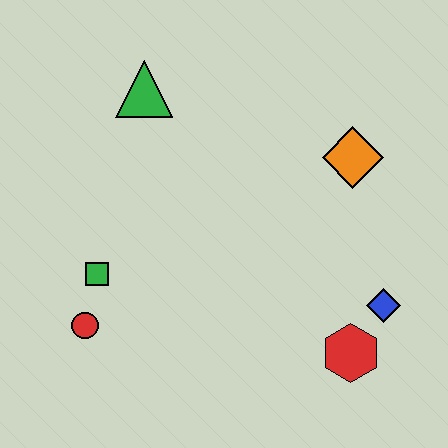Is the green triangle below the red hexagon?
No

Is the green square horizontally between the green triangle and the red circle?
Yes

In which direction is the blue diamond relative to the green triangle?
The blue diamond is to the right of the green triangle.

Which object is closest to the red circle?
The green square is closest to the red circle.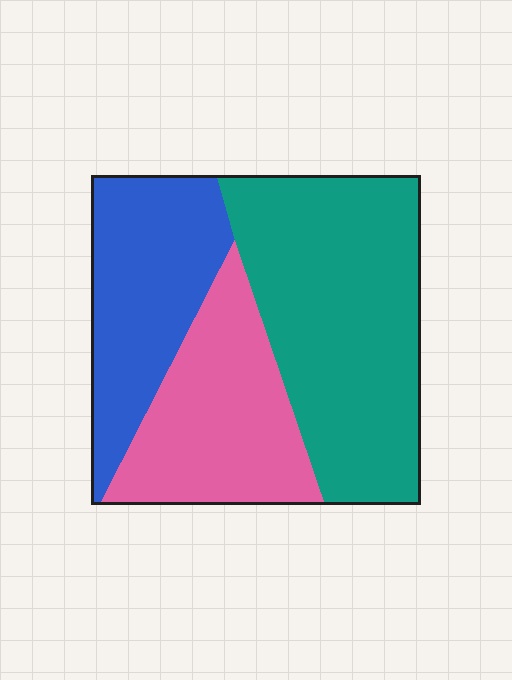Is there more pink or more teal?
Teal.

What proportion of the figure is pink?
Pink covers 27% of the figure.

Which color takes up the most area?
Teal, at roughly 45%.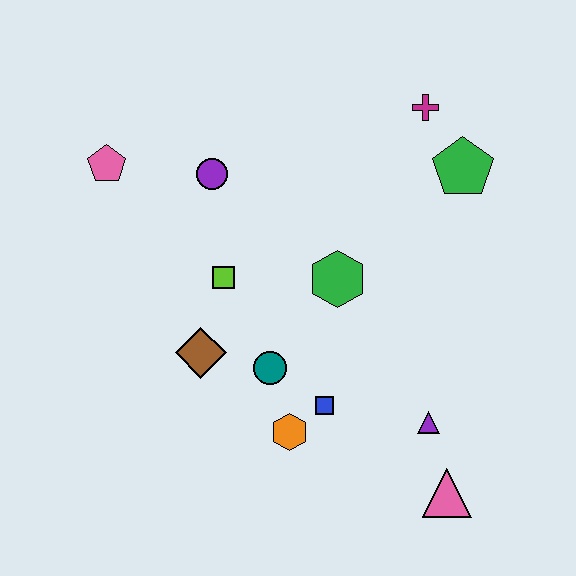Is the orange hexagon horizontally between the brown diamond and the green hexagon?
Yes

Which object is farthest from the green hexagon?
The pink pentagon is farthest from the green hexagon.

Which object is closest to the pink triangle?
The purple triangle is closest to the pink triangle.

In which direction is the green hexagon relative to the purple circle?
The green hexagon is to the right of the purple circle.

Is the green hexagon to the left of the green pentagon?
Yes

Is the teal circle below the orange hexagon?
No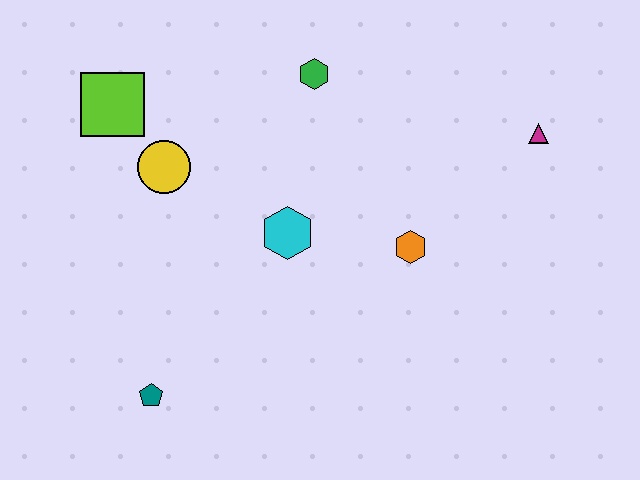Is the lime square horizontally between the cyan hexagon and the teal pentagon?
No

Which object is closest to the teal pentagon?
The cyan hexagon is closest to the teal pentagon.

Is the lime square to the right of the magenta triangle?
No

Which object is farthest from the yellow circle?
The magenta triangle is farthest from the yellow circle.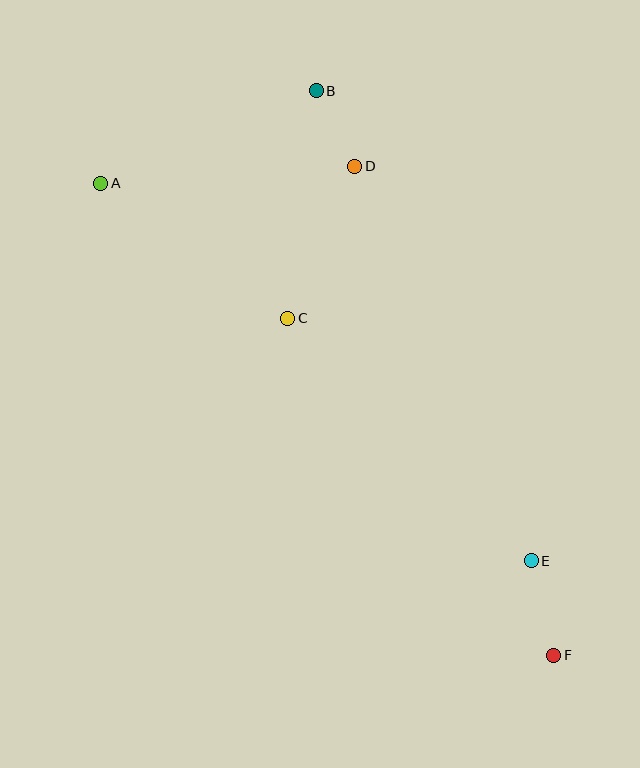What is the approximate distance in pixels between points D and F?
The distance between D and F is approximately 528 pixels.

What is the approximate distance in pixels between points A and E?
The distance between A and E is approximately 572 pixels.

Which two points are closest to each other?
Points B and D are closest to each other.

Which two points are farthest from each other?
Points A and F are farthest from each other.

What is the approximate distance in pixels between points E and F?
The distance between E and F is approximately 97 pixels.